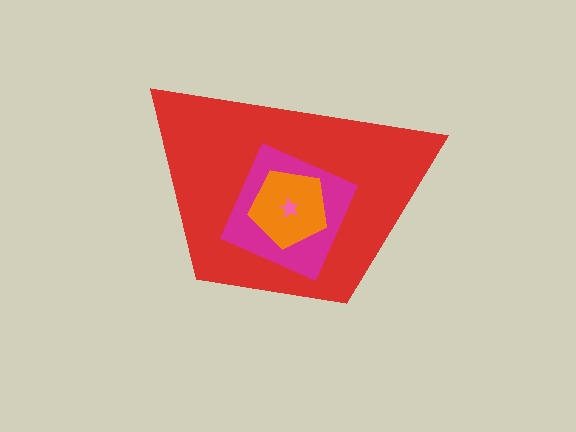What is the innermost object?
The pink star.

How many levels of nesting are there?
4.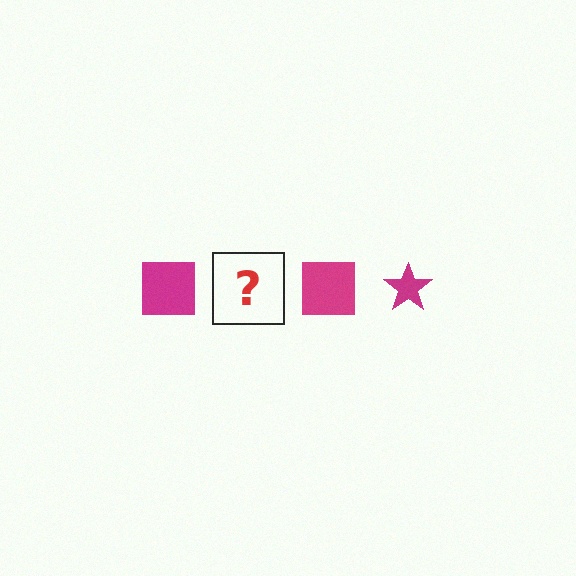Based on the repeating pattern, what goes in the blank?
The blank should be a magenta star.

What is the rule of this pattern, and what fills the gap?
The rule is that the pattern cycles through square, star shapes in magenta. The gap should be filled with a magenta star.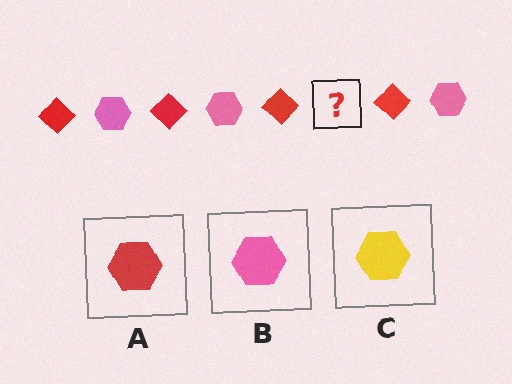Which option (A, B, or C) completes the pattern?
B.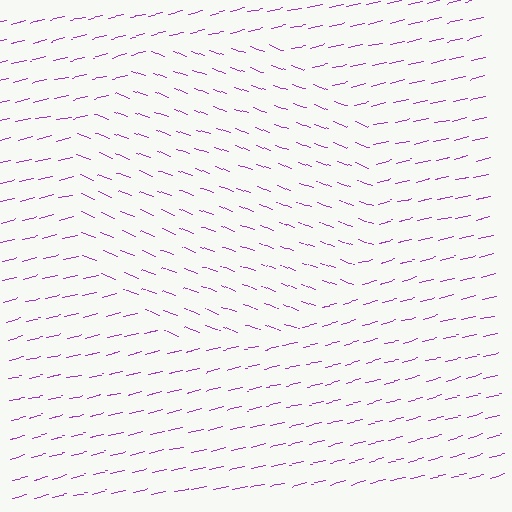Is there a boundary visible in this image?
Yes, there is a texture boundary formed by a change in line orientation.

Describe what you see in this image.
The image is filled with small purple line segments. A circle region in the image has lines oriented differently from the surrounding lines, creating a visible texture boundary.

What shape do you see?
I see a circle.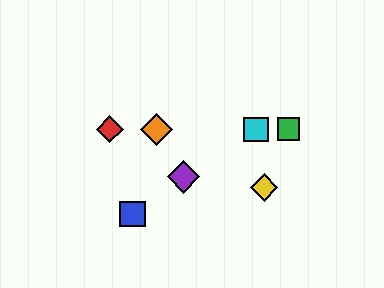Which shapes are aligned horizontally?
The red diamond, the green square, the orange diamond, the cyan square are aligned horizontally.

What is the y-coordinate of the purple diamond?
The purple diamond is at y≈177.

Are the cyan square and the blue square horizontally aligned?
No, the cyan square is at y≈129 and the blue square is at y≈214.